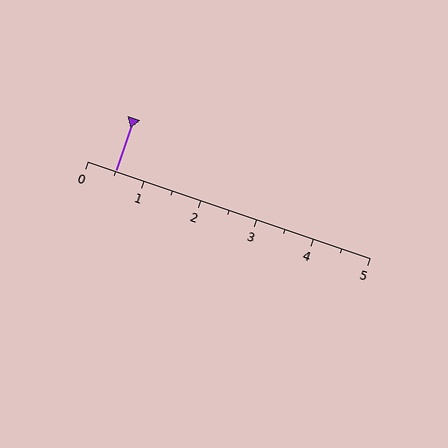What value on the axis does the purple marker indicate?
The marker indicates approximately 0.5.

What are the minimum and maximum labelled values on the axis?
The axis runs from 0 to 5.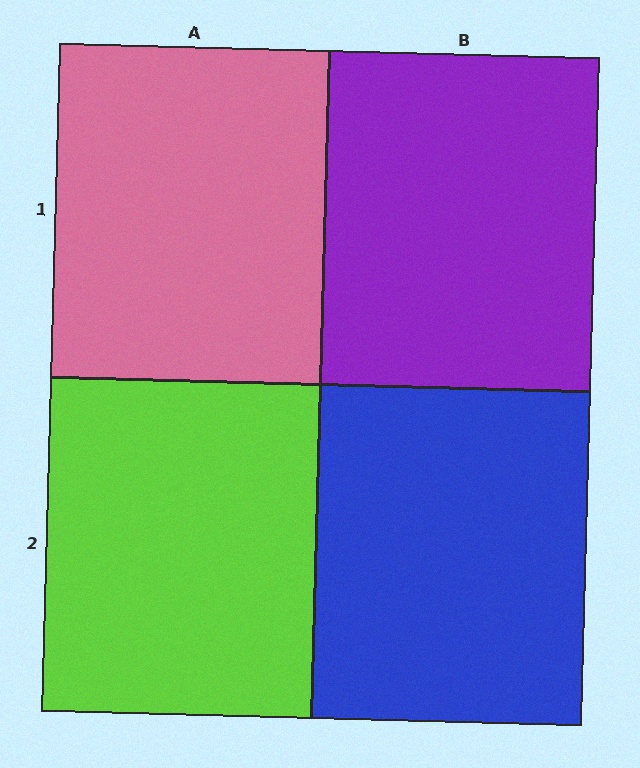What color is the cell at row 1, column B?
Purple.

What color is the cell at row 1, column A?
Pink.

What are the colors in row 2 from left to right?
Lime, blue.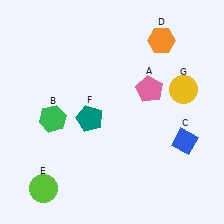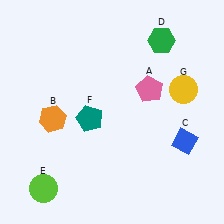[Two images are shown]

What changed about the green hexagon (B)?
In Image 1, B is green. In Image 2, it changed to orange.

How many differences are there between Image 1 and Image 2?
There are 2 differences between the two images.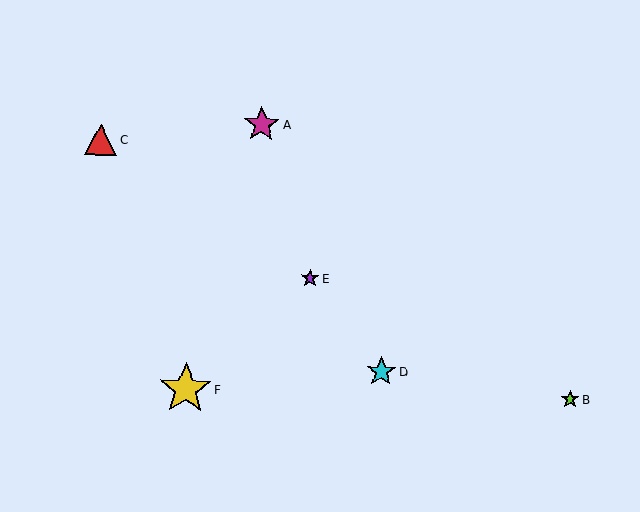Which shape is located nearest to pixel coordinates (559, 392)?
The lime star (labeled B) at (570, 399) is nearest to that location.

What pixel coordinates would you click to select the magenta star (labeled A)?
Click at (262, 125) to select the magenta star A.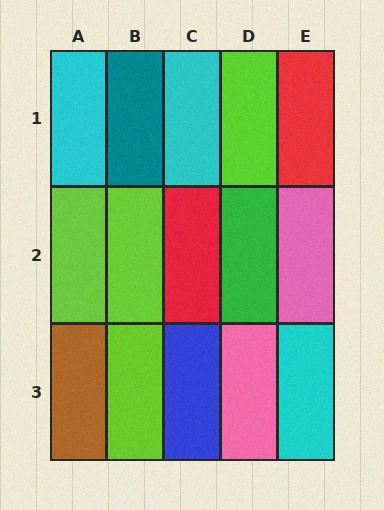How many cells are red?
2 cells are red.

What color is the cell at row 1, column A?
Cyan.